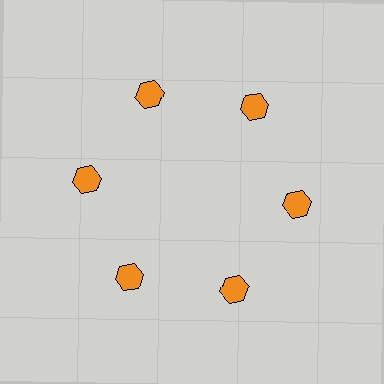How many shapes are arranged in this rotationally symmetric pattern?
There are 6 shapes, arranged in 6 groups of 1.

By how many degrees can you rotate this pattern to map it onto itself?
The pattern maps onto itself every 60 degrees of rotation.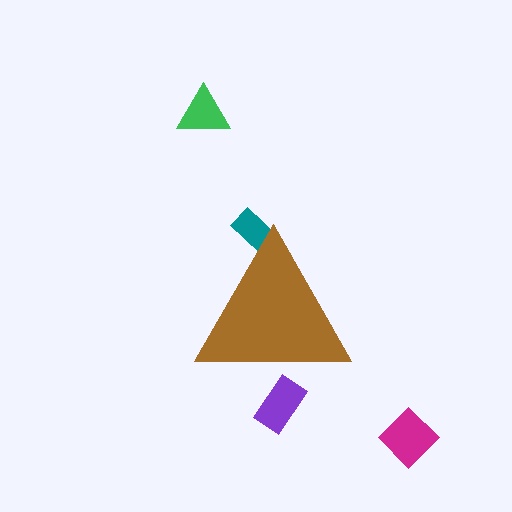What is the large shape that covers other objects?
A brown triangle.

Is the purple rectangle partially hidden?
Yes, the purple rectangle is partially hidden behind the brown triangle.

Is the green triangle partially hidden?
No, the green triangle is fully visible.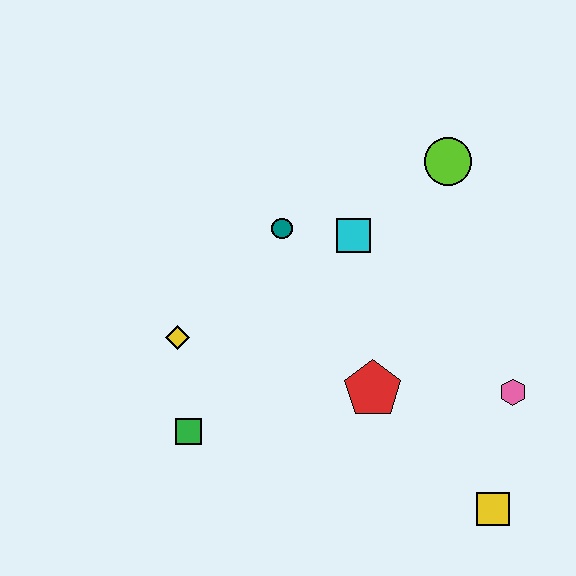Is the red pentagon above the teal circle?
No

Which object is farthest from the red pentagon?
The lime circle is farthest from the red pentagon.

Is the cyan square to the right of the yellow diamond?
Yes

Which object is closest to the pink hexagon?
The yellow square is closest to the pink hexagon.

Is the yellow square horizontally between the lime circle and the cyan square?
No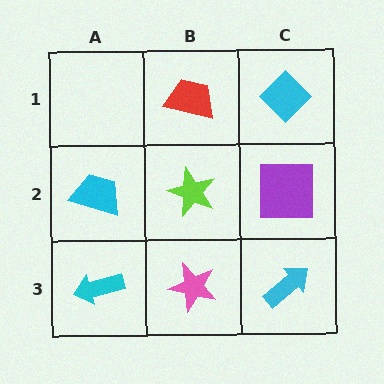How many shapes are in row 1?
2 shapes.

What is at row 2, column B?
A lime star.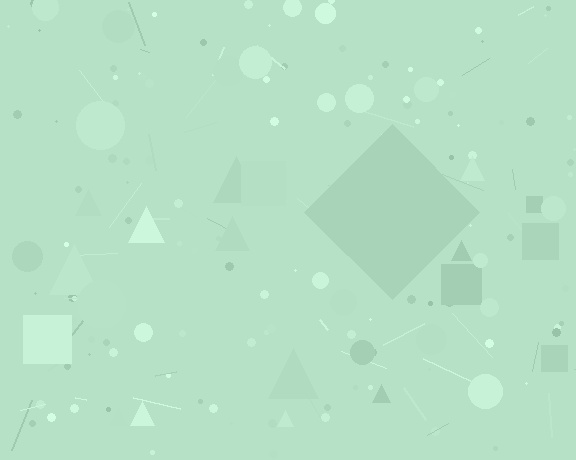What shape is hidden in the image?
A diamond is hidden in the image.